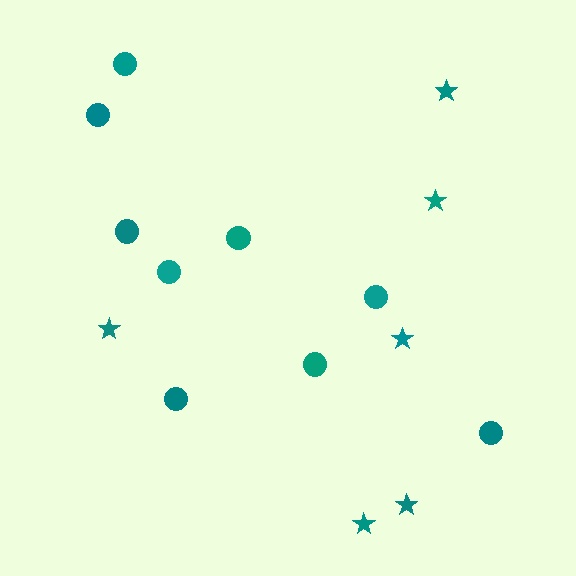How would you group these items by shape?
There are 2 groups: one group of stars (6) and one group of circles (9).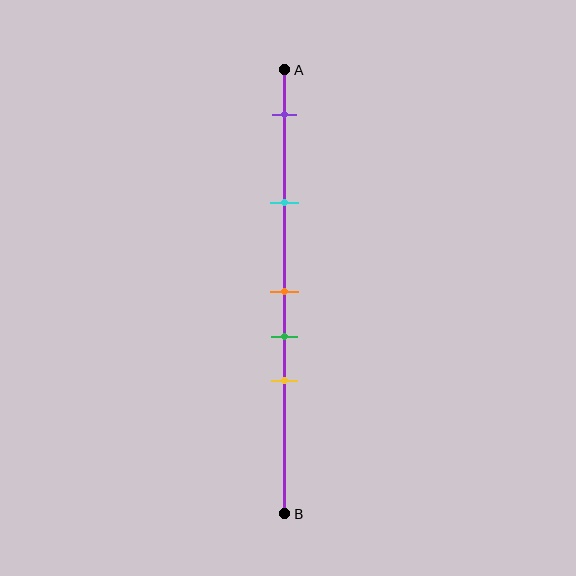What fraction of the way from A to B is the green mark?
The green mark is approximately 60% (0.6) of the way from A to B.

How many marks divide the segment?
There are 5 marks dividing the segment.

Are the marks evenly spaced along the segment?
No, the marks are not evenly spaced.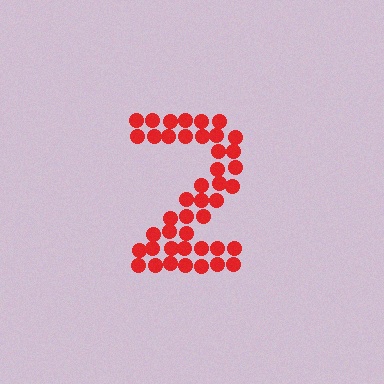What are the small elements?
The small elements are circles.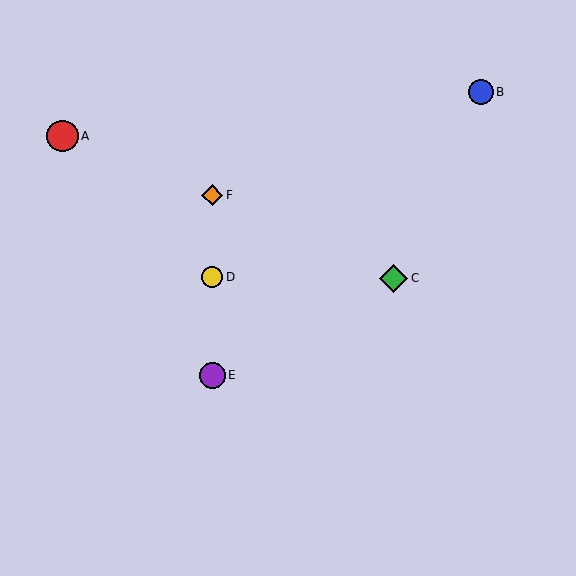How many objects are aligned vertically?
3 objects (D, E, F) are aligned vertically.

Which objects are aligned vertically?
Objects D, E, F are aligned vertically.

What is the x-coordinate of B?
Object B is at x≈481.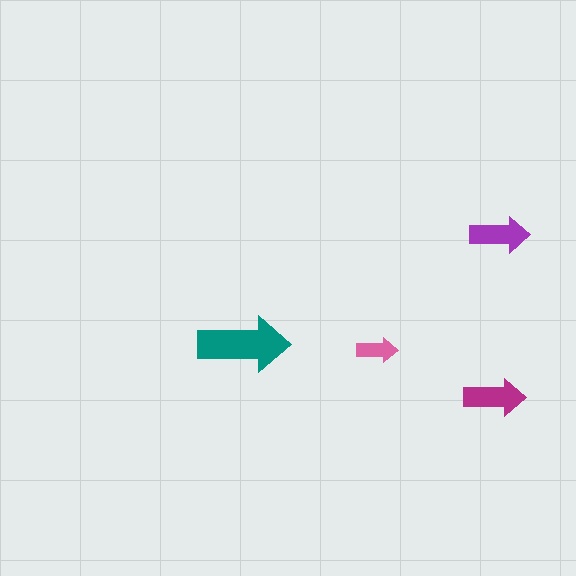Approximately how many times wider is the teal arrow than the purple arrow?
About 1.5 times wider.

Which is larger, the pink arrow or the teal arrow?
The teal one.